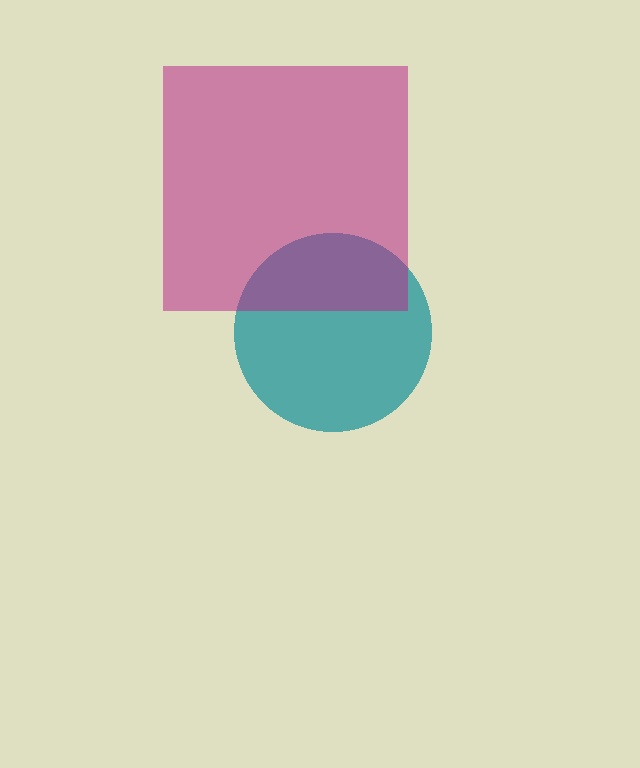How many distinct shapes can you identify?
There are 2 distinct shapes: a teal circle, a magenta square.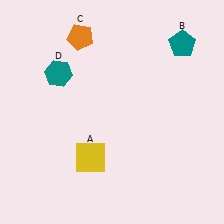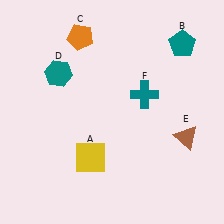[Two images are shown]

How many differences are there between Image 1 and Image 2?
There are 2 differences between the two images.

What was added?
A brown triangle (E), a teal cross (F) were added in Image 2.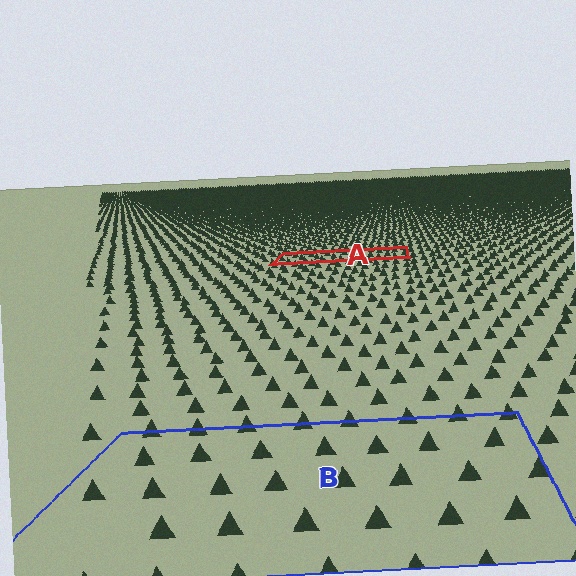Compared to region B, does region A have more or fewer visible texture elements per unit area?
Region A has more texture elements per unit area — they are packed more densely because it is farther away.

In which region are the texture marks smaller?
The texture marks are smaller in region A, because it is farther away.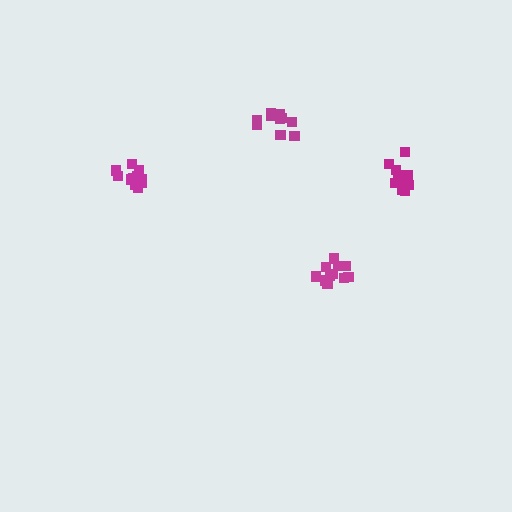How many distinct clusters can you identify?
There are 4 distinct clusters.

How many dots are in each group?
Group 1: 11 dots, Group 2: 12 dots, Group 3: 10 dots, Group 4: 12 dots (45 total).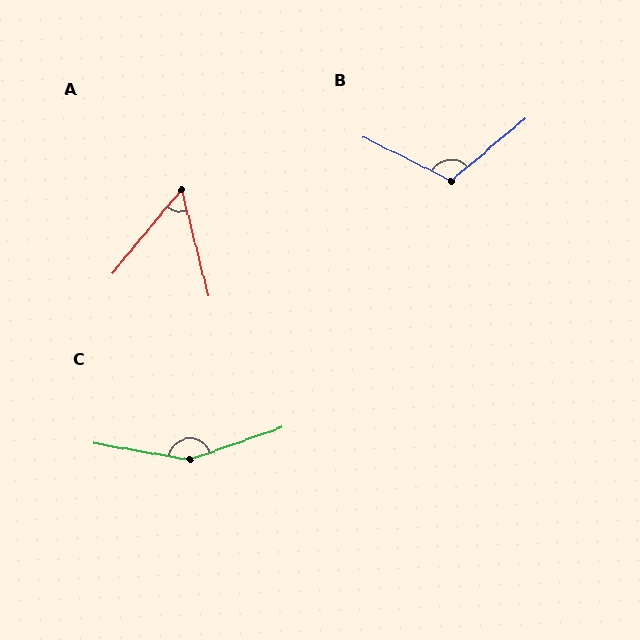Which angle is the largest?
C, at approximately 151 degrees.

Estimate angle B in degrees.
Approximately 113 degrees.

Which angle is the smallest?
A, at approximately 54 degrees.